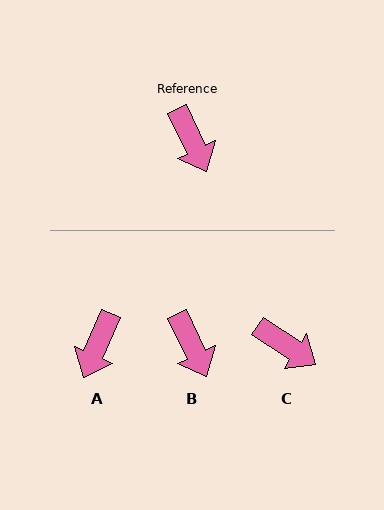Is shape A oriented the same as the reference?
No, it is off by about 49 degrees.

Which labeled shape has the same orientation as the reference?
B.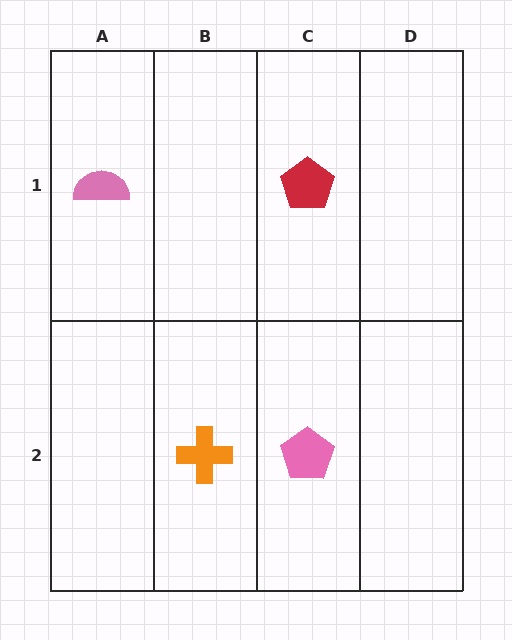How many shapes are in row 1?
2 shapes.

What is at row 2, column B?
An orange cross.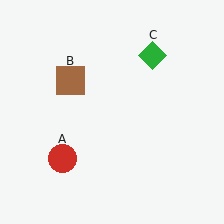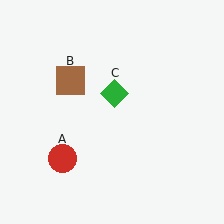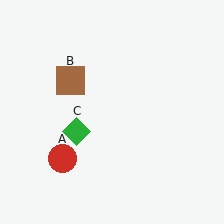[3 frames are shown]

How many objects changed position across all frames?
1 object changed position: green diamond (object C).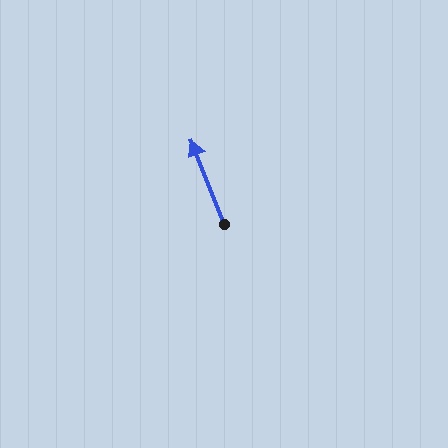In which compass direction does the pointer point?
North.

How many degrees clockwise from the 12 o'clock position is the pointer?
Approximately 339 degrees.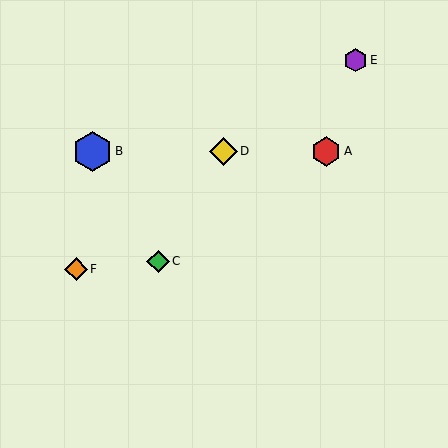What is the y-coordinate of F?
Object F is at y≈269.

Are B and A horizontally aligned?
Yes, both are at y≈151.